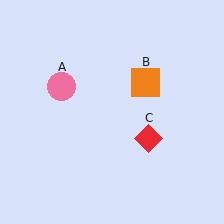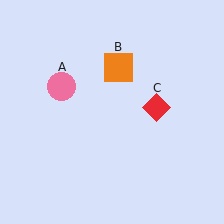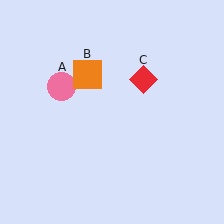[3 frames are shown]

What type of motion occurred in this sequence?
The orange square (object B), red diamond (object C) rotated counterclockwise around the center of the scene.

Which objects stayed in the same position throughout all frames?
Pink circle (object A) remained stationary.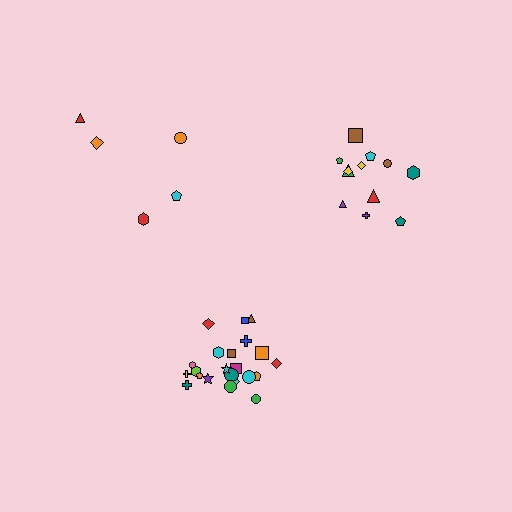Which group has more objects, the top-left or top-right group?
The top-right group.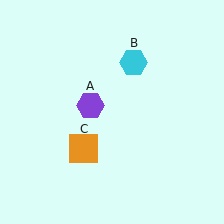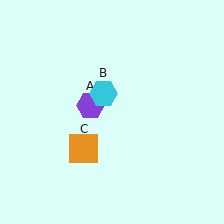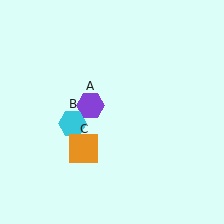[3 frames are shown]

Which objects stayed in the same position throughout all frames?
Purple hexagon (object A) and orange square (object C) remained stationary.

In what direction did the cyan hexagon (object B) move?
The cyan hexagon (object B) moved down and to the left.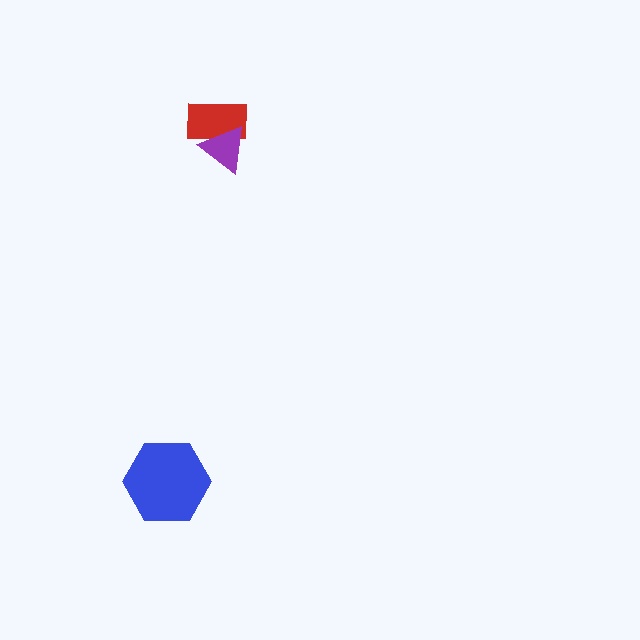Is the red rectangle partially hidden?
Yes, it is partially covered by another shape.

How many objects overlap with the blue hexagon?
0 objects overlap with the blue hexagon.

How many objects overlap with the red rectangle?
1 object overlaps with the red rectangle.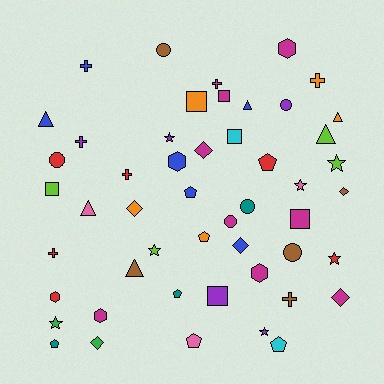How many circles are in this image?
There are 6 circles.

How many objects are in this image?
There are 50 objects.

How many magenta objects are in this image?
There are 9 magenta objects.